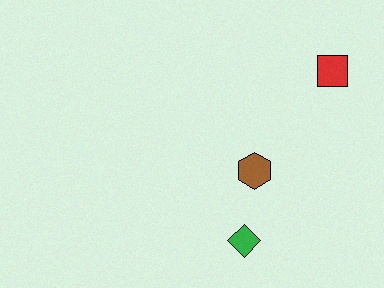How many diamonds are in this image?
There is 1 diamond.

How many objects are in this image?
There are 3 objects.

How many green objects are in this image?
There is 1 green object.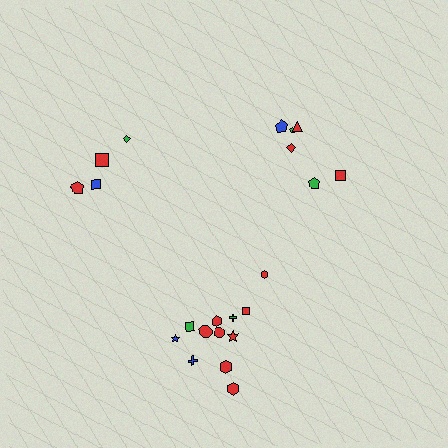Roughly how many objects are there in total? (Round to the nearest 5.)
Roughly 20 objects in total.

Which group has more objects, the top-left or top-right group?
The top-right group.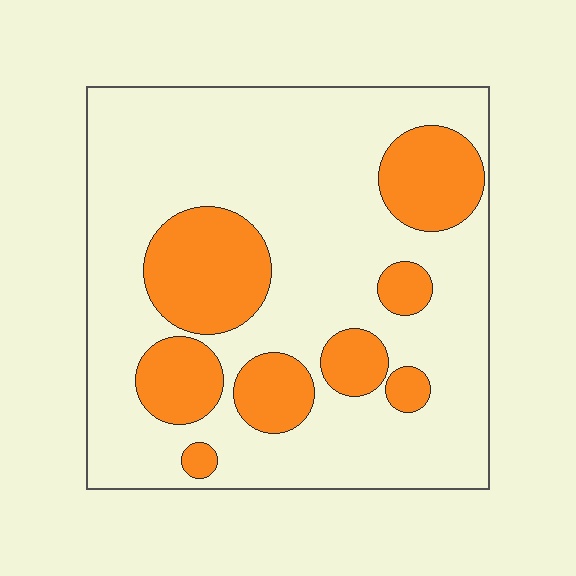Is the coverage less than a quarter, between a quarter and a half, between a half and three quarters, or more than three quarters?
Between a quarter and a half.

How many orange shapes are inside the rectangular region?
8.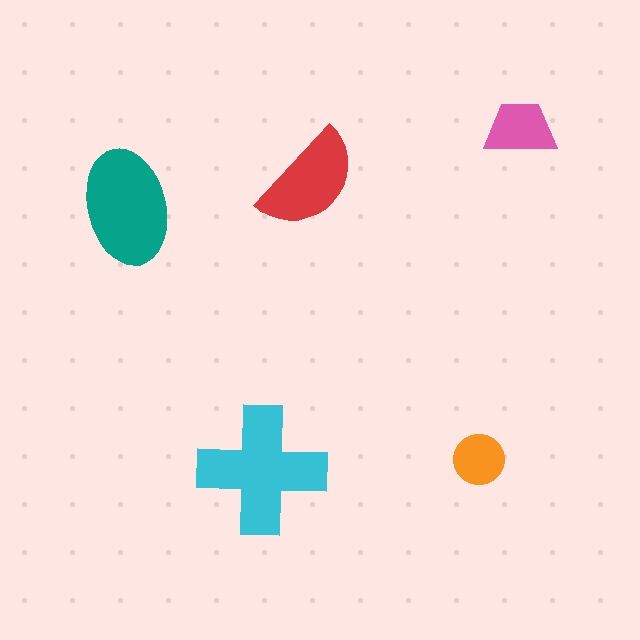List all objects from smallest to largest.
The orange circle, the pink trapezoid, the red semicircle, the teal ellipse, the cyan cross.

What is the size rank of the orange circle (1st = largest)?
5th.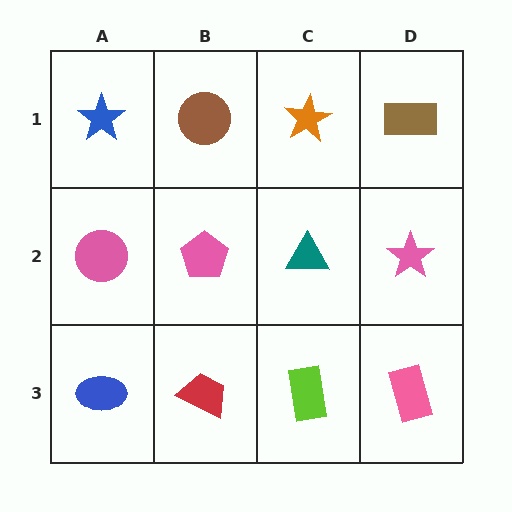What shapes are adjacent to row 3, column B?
A pink pentagon (row 2, column B), a blue ellipse (row 3, column A), a lime rectangle (row 3, column C).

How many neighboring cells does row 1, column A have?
2.